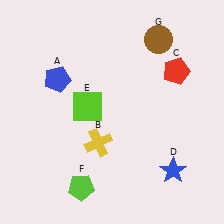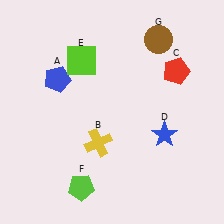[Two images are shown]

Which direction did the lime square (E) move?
The lime square (E) moved up.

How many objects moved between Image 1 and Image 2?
2 objects moved between the two images.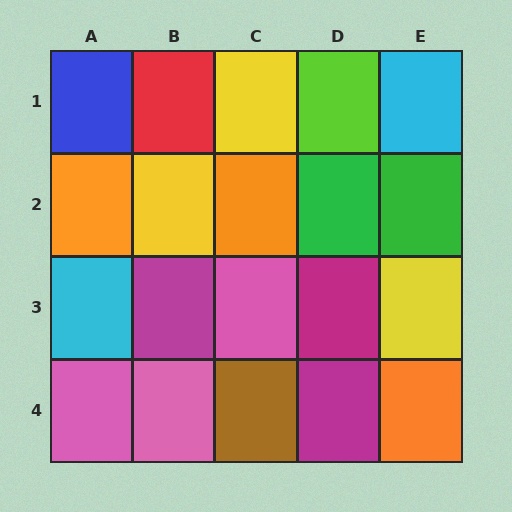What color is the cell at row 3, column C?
Pink.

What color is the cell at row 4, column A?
Pink.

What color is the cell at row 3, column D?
Magenta.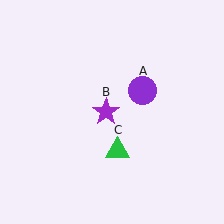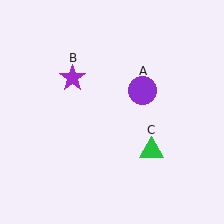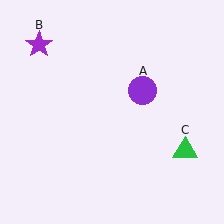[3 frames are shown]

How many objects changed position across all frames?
2 objects changed position: purple star (object B), green triangle (object C).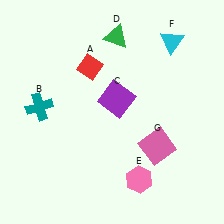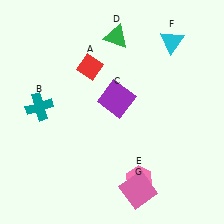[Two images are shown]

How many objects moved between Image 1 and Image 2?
1 object moved between the two images.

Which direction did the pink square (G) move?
The pink square (G) moved down.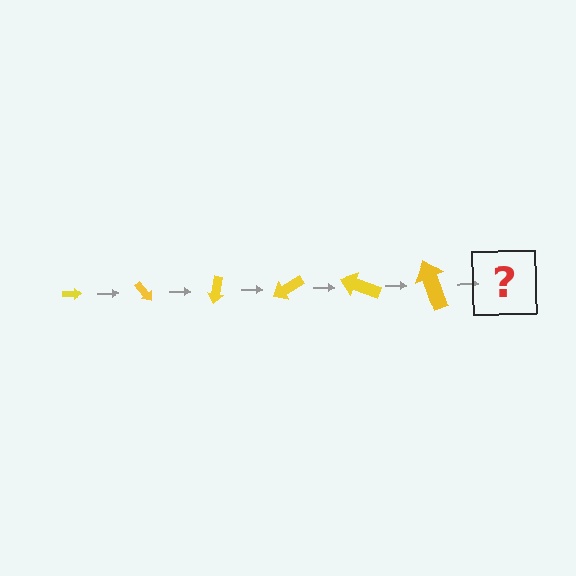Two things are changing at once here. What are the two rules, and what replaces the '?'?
The two rules are that the arrow grows larger each step and it rotates 50 degrees each step. The '?' should be an arrow, larger than the previous one and rotated 300 degrees from the start.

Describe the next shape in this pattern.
It should be an arrow, larger than the previous one and rotated 300 degrees from the start.